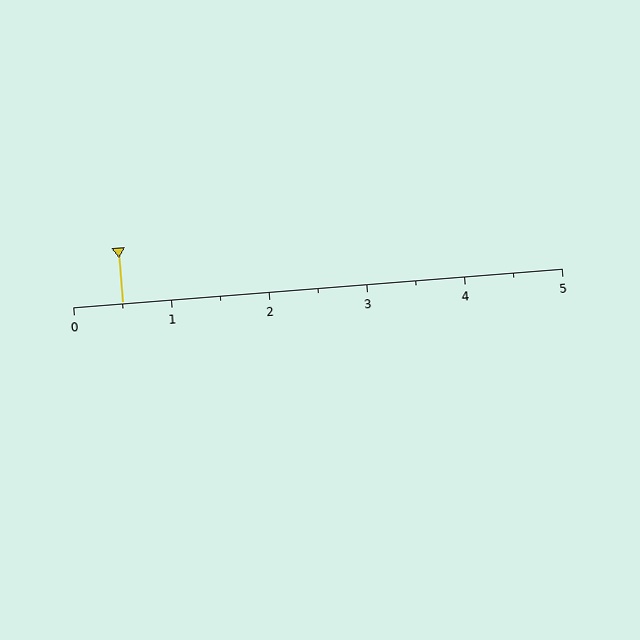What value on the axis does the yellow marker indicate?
The marker indicates approximately 0.5.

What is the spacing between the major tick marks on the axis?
The major ticks are spaced 1 apart.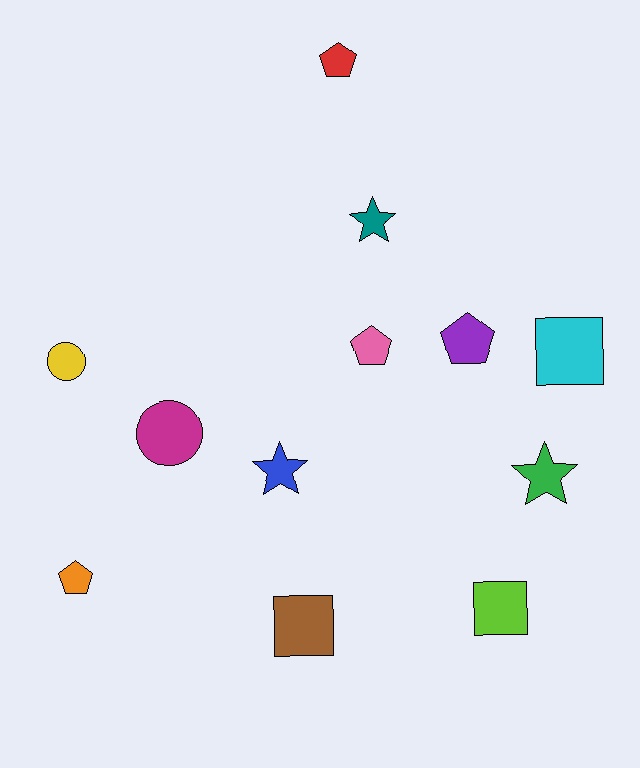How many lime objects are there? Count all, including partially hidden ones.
There is 1 lime object.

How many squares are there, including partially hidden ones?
There are 3 squares.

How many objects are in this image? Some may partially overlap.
There are 12 objects.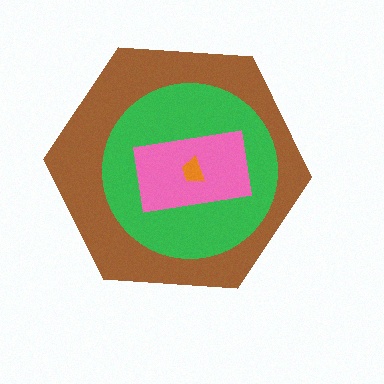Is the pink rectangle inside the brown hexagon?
Yes.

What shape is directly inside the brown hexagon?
The green circle.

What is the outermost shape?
The brown hexagon.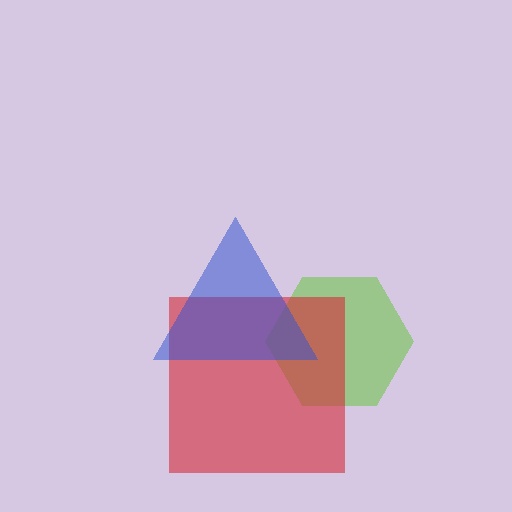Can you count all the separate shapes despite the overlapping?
Yes, there are 3 separate shapes.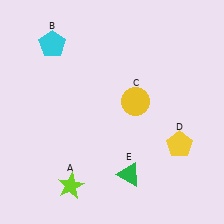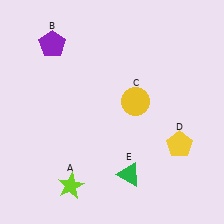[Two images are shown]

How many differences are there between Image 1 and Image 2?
There is 1 difference between the two images.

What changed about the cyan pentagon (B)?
In Image 1, B is cyan. In Image 2, it changed to purple.